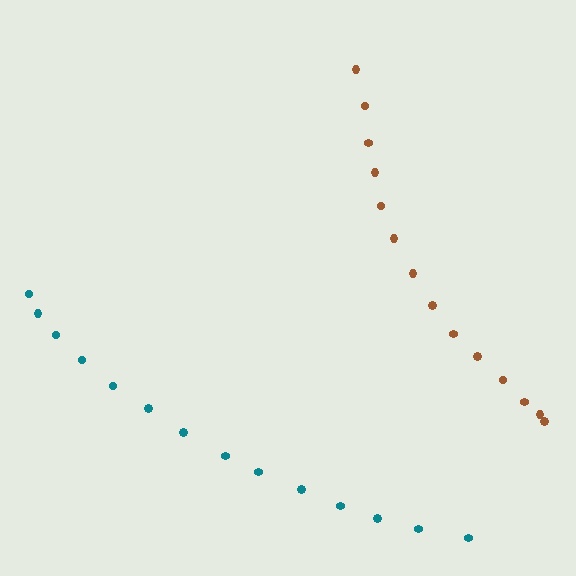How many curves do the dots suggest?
There are 2 distinct paths.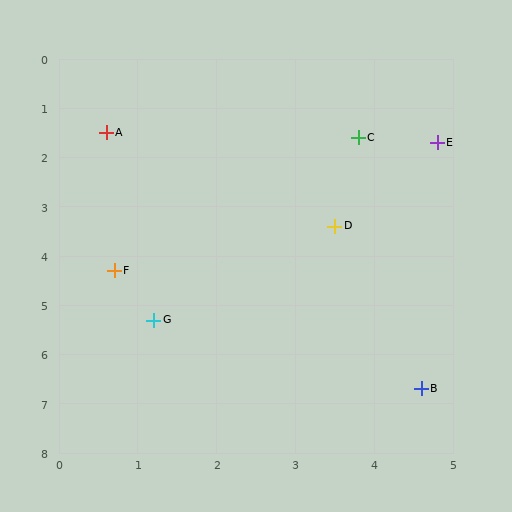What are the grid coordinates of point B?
Point B is at approximately (4.6, 6.7).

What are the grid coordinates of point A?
Point A is at approximately (0.6, 1.5).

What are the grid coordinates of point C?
Point C is at approximately (3.8, 1.6).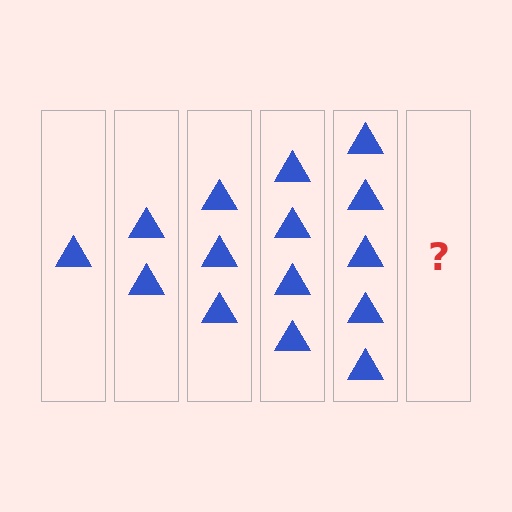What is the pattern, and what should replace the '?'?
The pattern is that each step adds one more triangle. The '?' should be 6 triangles.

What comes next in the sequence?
The next element should be 6 triangles.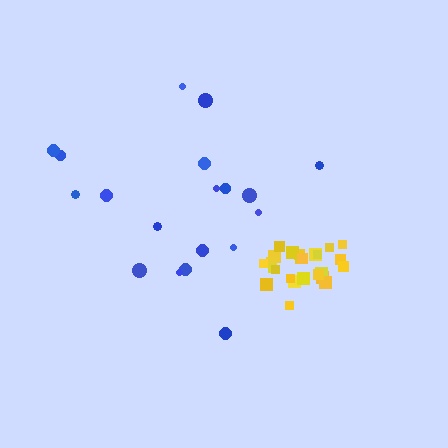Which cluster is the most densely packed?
Yellow.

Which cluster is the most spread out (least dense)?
Blue.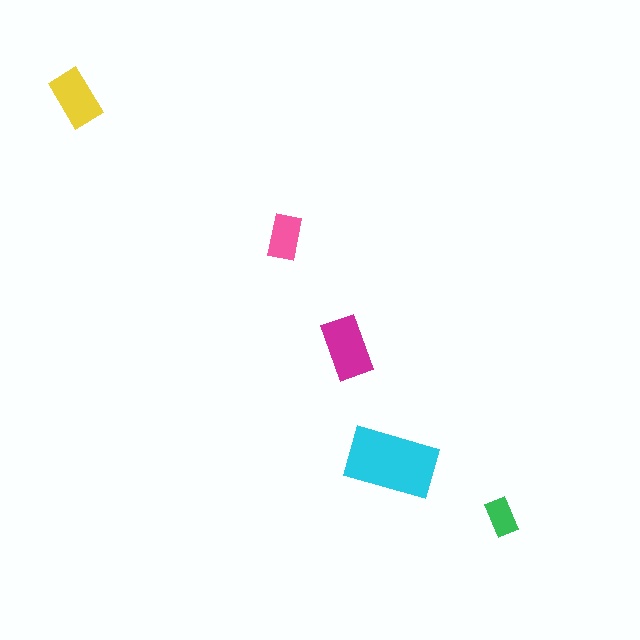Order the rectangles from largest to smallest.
the cyan one, the magenta one, the yellow one, the pink one, the green one.